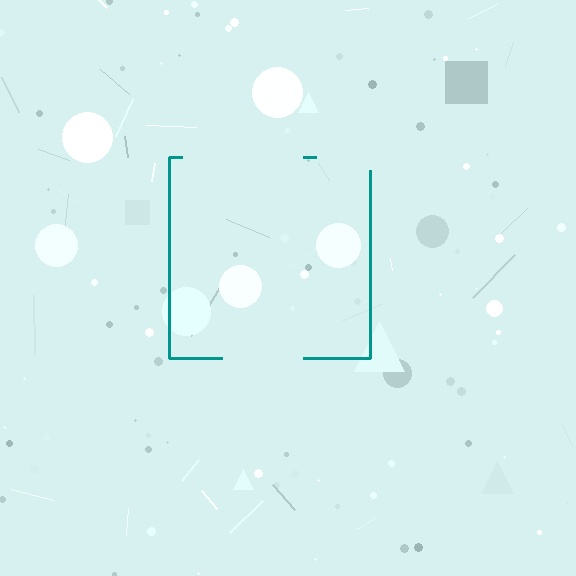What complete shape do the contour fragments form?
The contour fragments form a square.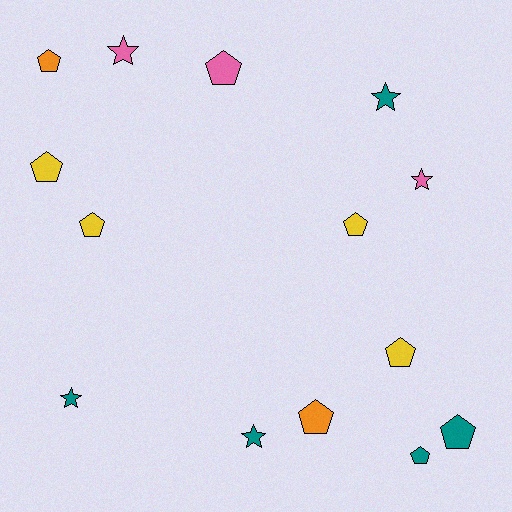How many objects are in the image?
There are 14 objects.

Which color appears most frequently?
Teal, with 5 objects.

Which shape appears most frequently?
Pentagon, with 9 objects.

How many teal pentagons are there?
There are 2 teal pentagons.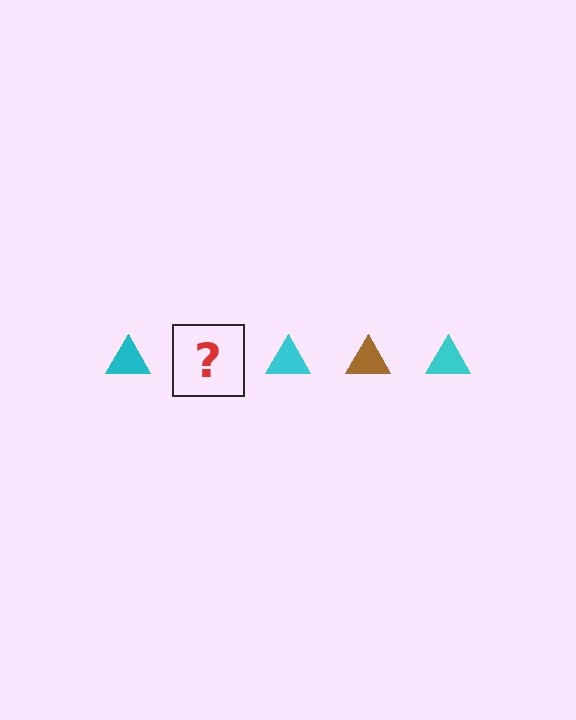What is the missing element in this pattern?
The missing element is a brown triangle.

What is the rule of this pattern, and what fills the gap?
The rule is that the pattern cycles through cyan, brown triangles. The gap should be filled with a brown triangle.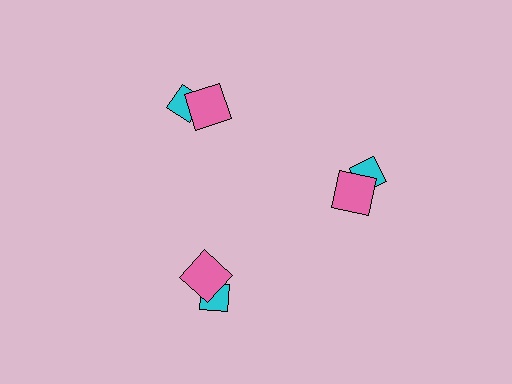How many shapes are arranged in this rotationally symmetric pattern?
There are 6 shapes, arranged in 3 groups of 2.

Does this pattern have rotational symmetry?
Yes, this pattern has 3-fold rotational symmetry. It looks the same after rotating 120 degrees around the center.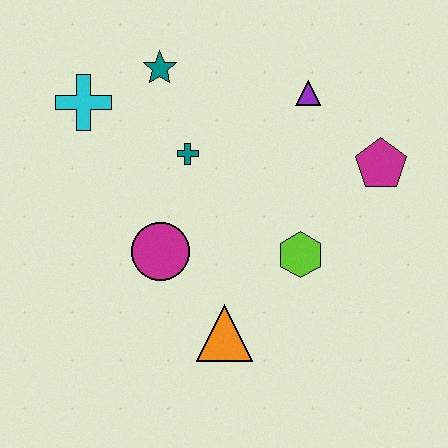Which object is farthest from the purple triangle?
The orange triangle is farthest from the purple triangle.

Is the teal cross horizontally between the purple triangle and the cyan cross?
Yes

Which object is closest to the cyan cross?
The teal star is closest to the cyan cross.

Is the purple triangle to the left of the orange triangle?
No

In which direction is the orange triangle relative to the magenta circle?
The orange triangle is below the magenta circle.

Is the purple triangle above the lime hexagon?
Yes